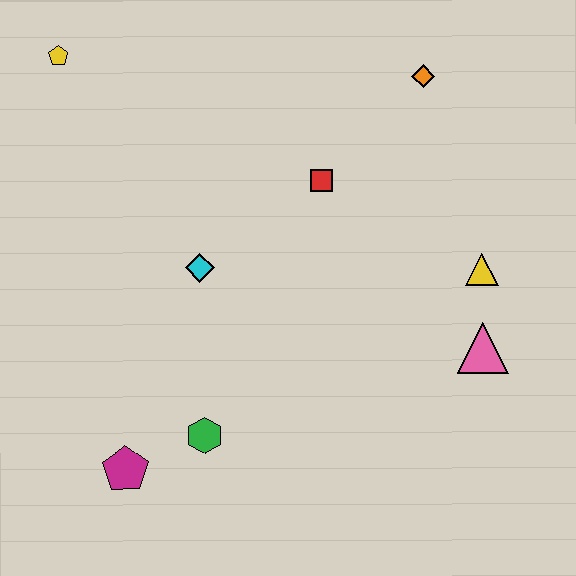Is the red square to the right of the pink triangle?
No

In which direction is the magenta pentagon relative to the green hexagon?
The magenta pentagon is to the left of the green hexagon.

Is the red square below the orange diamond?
Yes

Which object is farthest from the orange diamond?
The magenta pentagon is farthest from the orange diamond.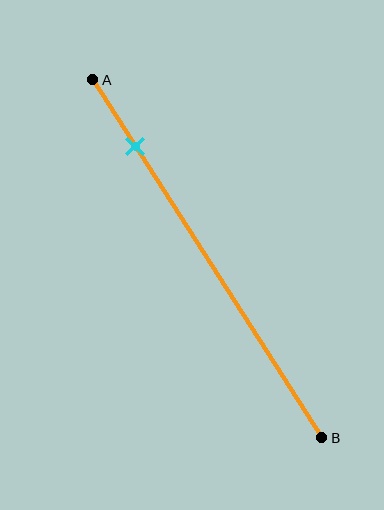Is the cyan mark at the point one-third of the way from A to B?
No, the mark is at about 20% from A, not at the 33% one-third point.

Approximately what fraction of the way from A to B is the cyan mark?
The cyan mark is approximately 20% of the way from A to B.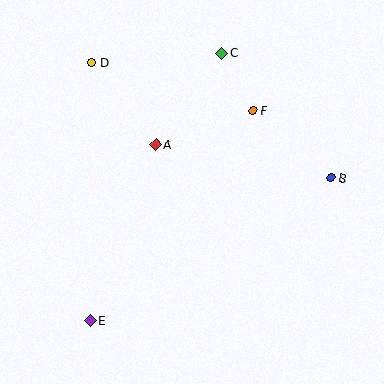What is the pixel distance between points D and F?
The distance between D and F is 168 pixels.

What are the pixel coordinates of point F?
Point F is at (253, 110).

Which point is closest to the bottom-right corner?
Point B is closest to the bottom-right corner.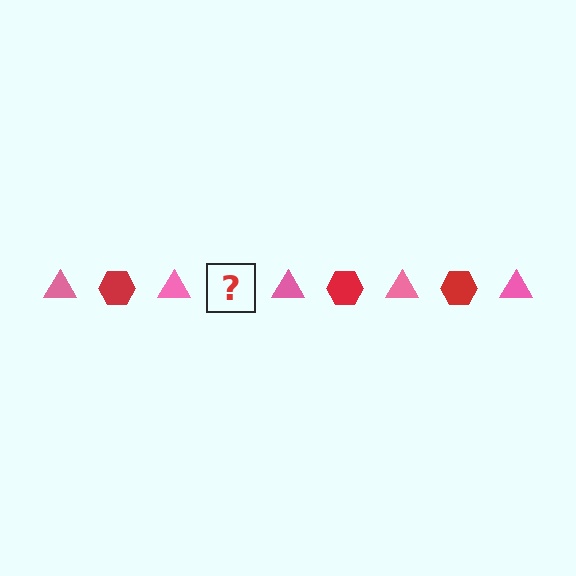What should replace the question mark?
The question mark should be replaced with a red hexagon.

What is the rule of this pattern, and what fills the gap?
The rule is that the pattern alternates between pink triangle and red hexagon. The gap should be filled with a red hexagon.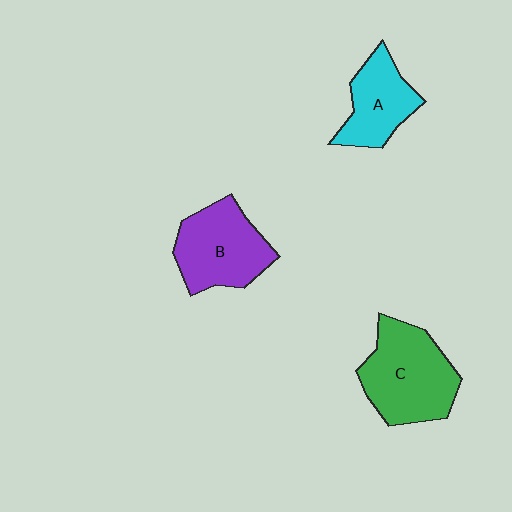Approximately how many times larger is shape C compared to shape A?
Approximately 1.5 times.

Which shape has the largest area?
Shape C (green).